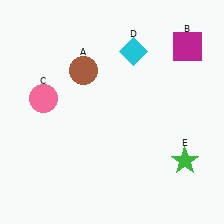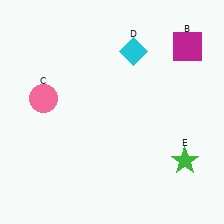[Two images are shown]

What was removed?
The brown circle (A) was removed in Image 2.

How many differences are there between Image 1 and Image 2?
There is 1 difference between the two images.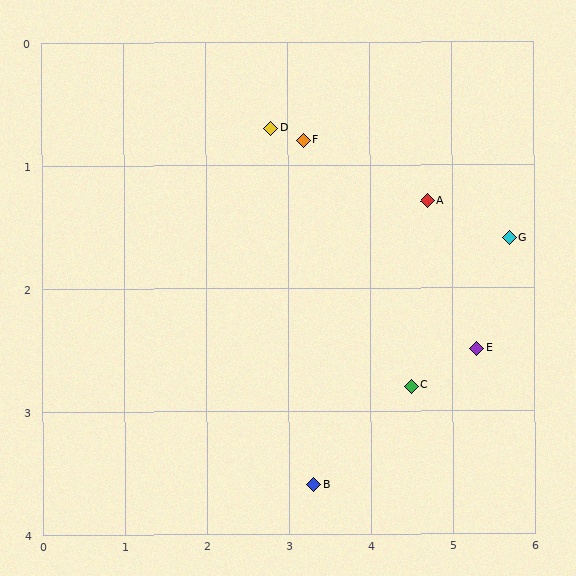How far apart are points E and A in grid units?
Points E and A are about 1.3 grid units apart.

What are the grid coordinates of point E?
Point E is at approximately (5.3, 2.5).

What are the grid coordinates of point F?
Point F is at approximately (3.2, 0.8).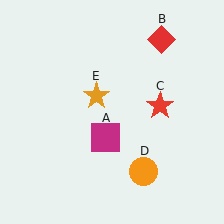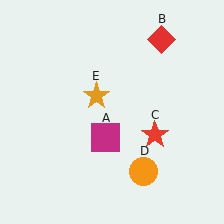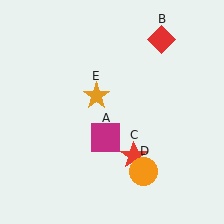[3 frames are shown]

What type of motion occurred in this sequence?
The red star (object C) rotated clockwise around the center of the scene.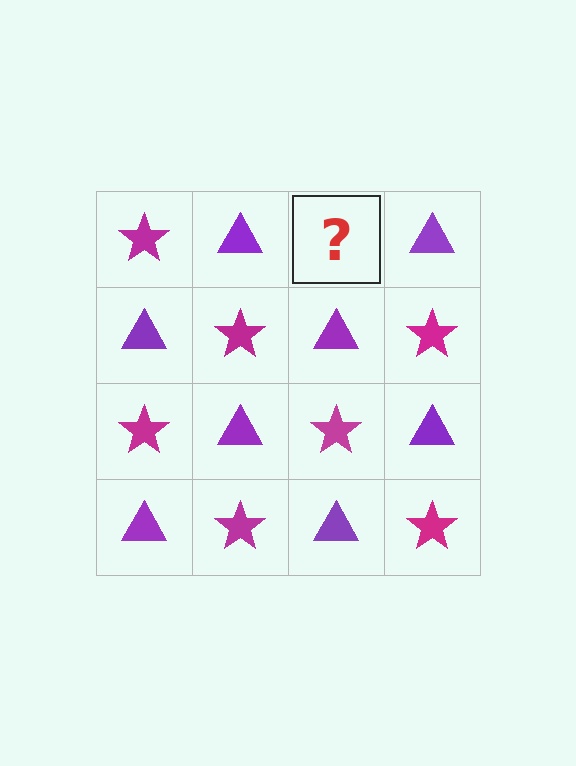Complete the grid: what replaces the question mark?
The question mark should be replaced with a magenta star.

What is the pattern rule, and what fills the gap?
The rule is that it alternates magenta star and purple triangle in a checkerboard pattern. The gap should be filled with a magenta star.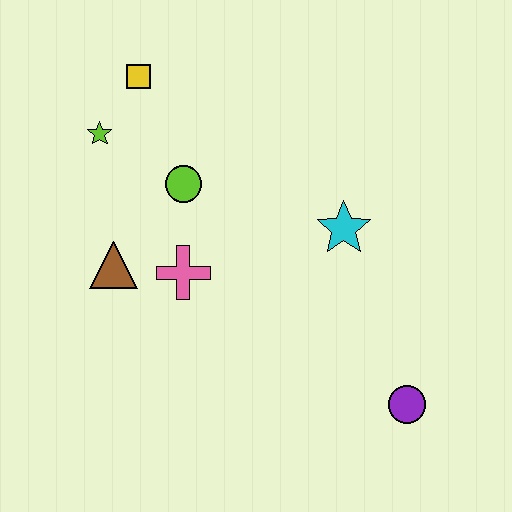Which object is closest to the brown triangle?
The pink cross is closest to the brown triangle.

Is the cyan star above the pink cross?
Yes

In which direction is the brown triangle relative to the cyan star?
The brown triangle is to the left of the cyan star.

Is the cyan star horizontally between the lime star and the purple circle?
Yes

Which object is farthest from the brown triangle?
The purple circle is farthest from the brown triangle.